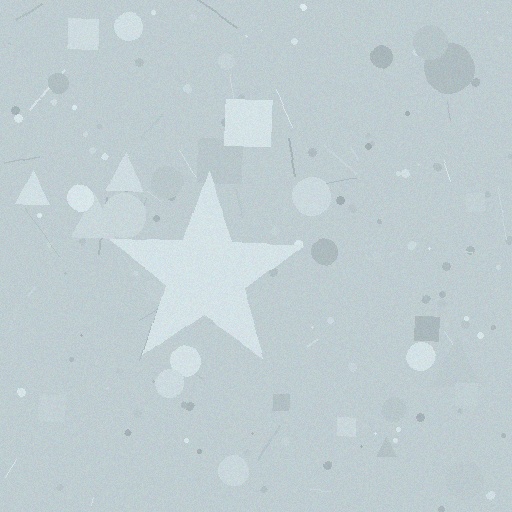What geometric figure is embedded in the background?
A star is embedded in the background.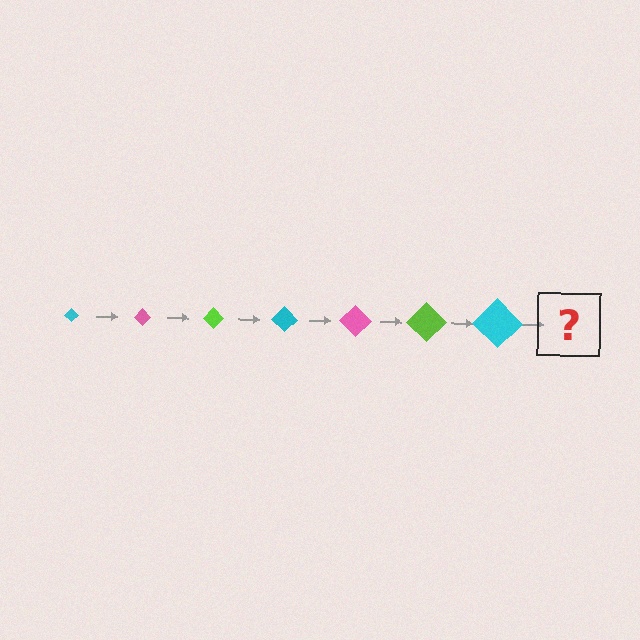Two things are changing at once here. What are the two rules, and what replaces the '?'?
The two rules are that the diamond grows larger each step and the color cycles through cyan, pink, and lime. The '?' should be a pink diamond, larger than the previous one.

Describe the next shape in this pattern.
It should be a pink diamond, larger than the previous one.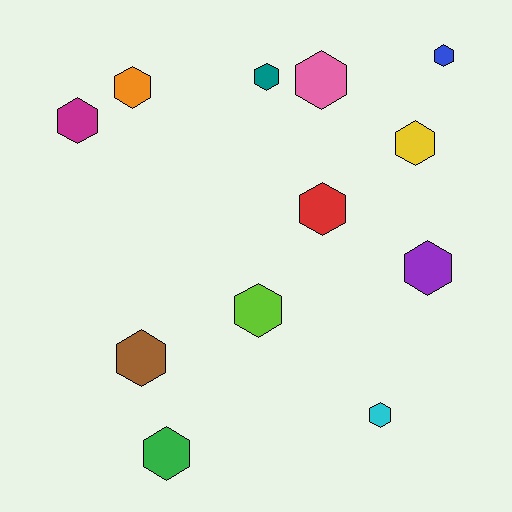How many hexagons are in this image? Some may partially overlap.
There are 12 hexagons.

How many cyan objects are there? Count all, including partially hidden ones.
There is 1 cyan object.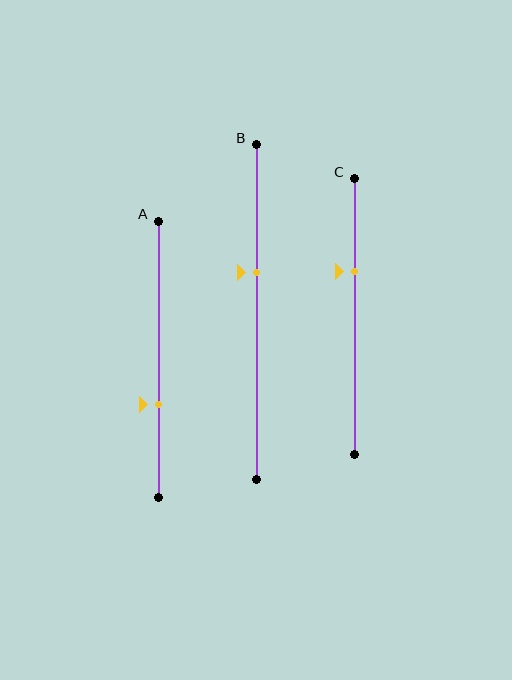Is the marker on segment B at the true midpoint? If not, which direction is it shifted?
No, the marker on segment B is shifted upward by about 12% of the segment length.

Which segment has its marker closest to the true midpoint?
Segment B has its marker closest to the true midpoint.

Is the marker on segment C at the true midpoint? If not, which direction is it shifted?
No, the marker on segment C is shifted upward by about 17% of the segment length.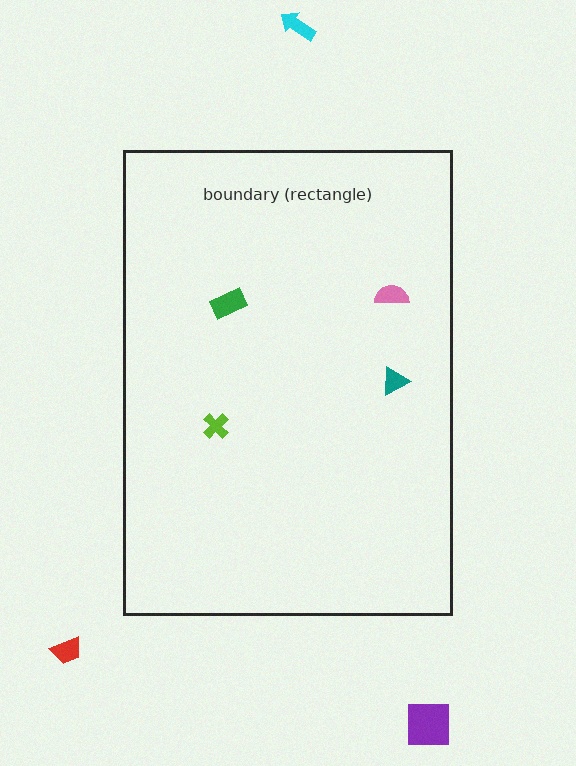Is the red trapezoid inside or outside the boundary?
Outside.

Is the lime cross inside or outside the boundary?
Inside.